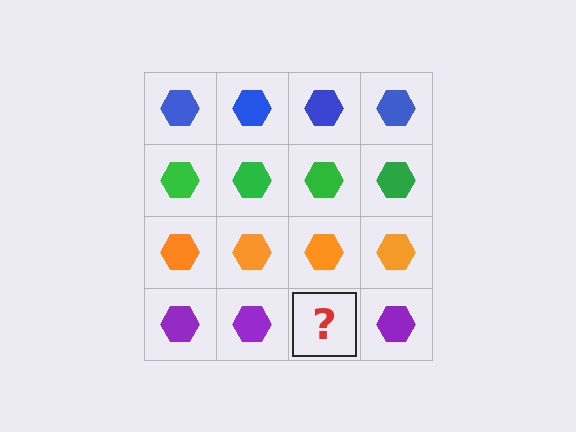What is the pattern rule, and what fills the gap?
The rule is that each row has a consistent color. The gap should be filled with a purple hexagon.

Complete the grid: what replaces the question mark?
The question mark should be replaced with a purple hexagon.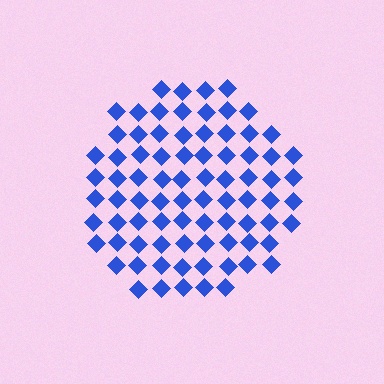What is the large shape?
The large shape is a circle.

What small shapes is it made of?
It is made of small diamonds.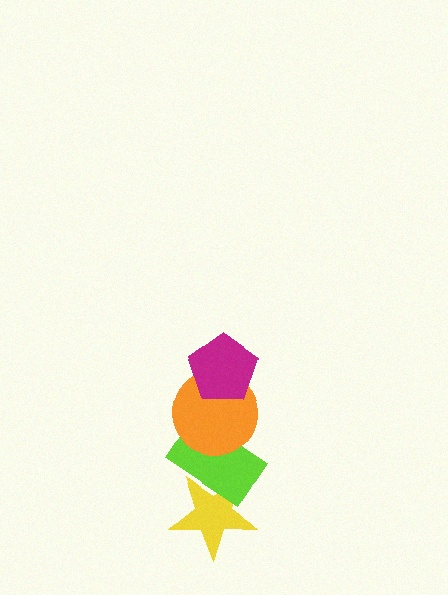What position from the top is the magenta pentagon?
The magenta pentagon is 1st from the top.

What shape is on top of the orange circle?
The magenta pentagon is on top of the orange circle.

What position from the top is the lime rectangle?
The lime rectangle is 3rd from the top.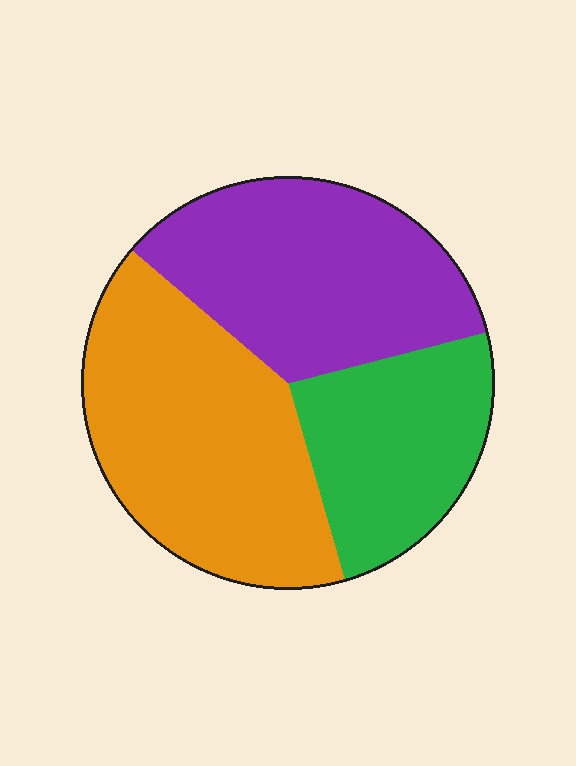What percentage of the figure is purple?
Purple covers around 35% of the figure.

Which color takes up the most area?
Orange, at roughly 40%.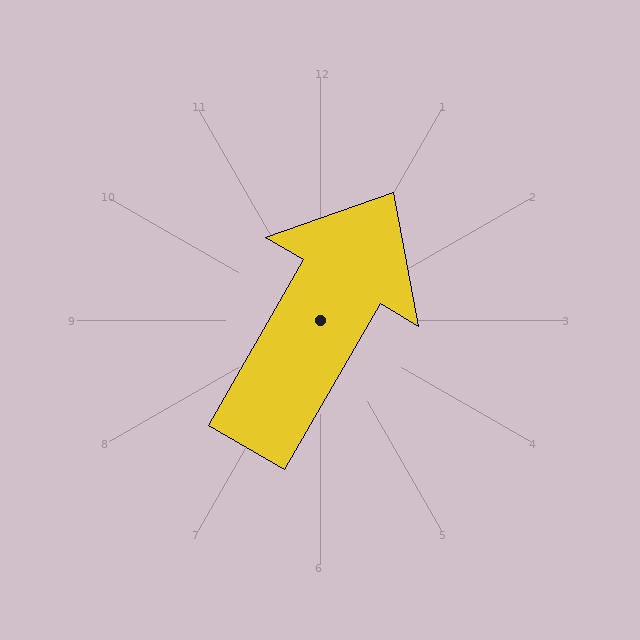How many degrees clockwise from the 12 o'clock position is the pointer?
Approximately 30 degrees.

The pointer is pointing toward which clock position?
Roughly 1 o'clock.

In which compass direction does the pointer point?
Northeast.